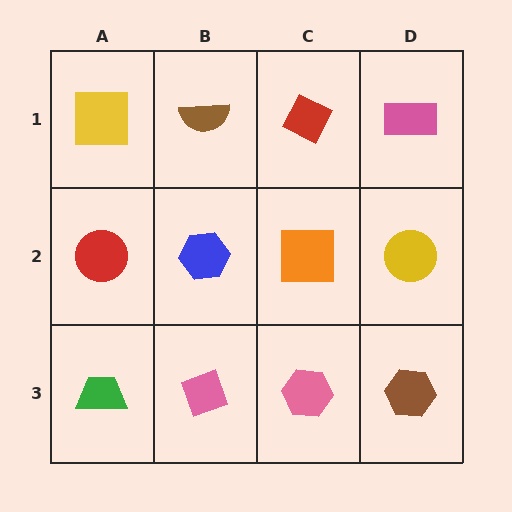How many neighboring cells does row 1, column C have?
3.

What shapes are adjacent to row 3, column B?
A blue hexagon (row 2, column B), a green trapezoid (row 3, column A), a pink hexagon (row 3, column C).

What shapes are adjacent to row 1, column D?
A yellow circle (row 2, column D), a red diamond (row 1, column C).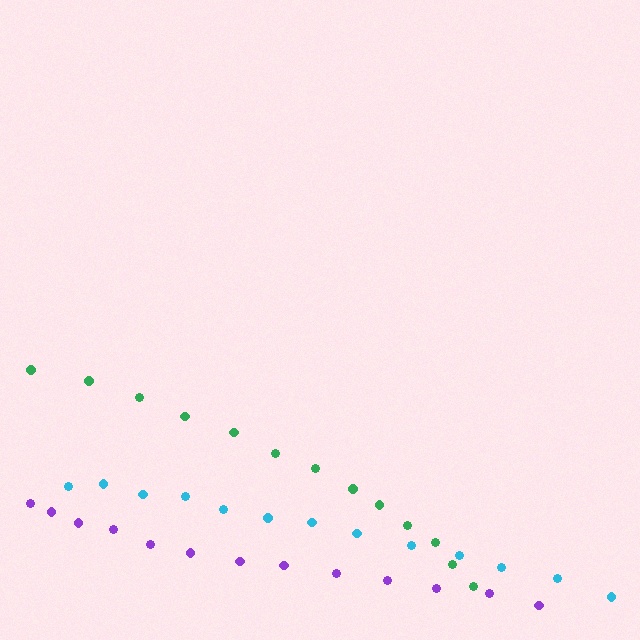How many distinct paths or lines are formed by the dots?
There are 3 distinct paths.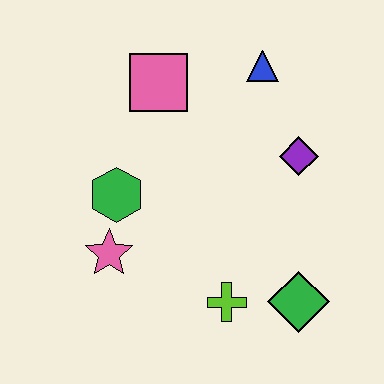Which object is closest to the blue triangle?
The purple diamond is closest to the blue triangle.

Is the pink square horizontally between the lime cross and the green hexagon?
Yes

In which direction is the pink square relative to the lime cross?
The pink square is above the lime cross.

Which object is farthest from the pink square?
The green diamond is farthest from the pink square.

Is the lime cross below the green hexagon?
Yes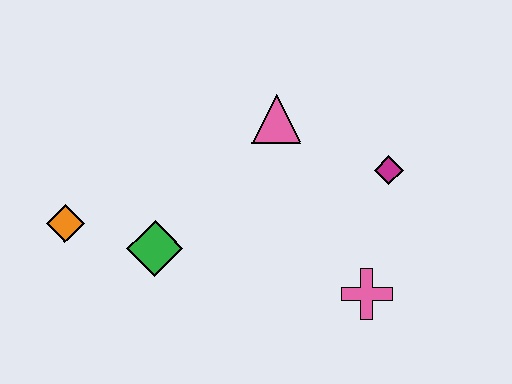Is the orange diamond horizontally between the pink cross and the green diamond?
No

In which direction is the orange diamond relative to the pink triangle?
The orange diamond is to the left of the pink triangle.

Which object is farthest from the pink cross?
The orange diamond is farthest from the pink cross.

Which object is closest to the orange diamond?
The green diamond is closest to the orange diamond.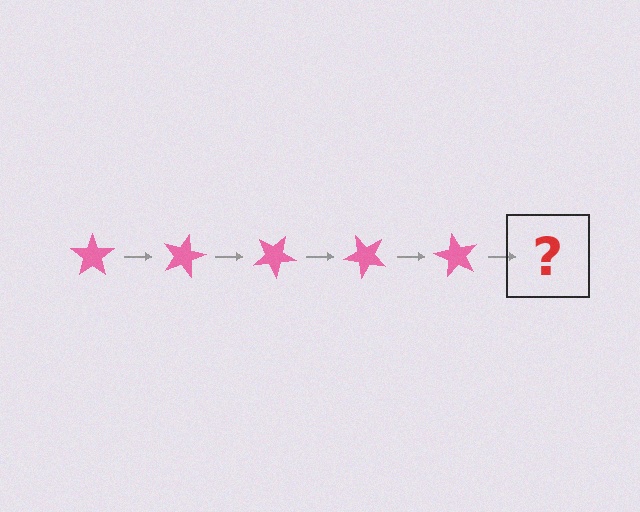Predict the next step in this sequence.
The next step is a pink star rotated 75 degrees.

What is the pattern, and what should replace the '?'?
The pattern is that the star rotates 15 degrees each step. The '?' should be a pink star rotated 75 degrees.